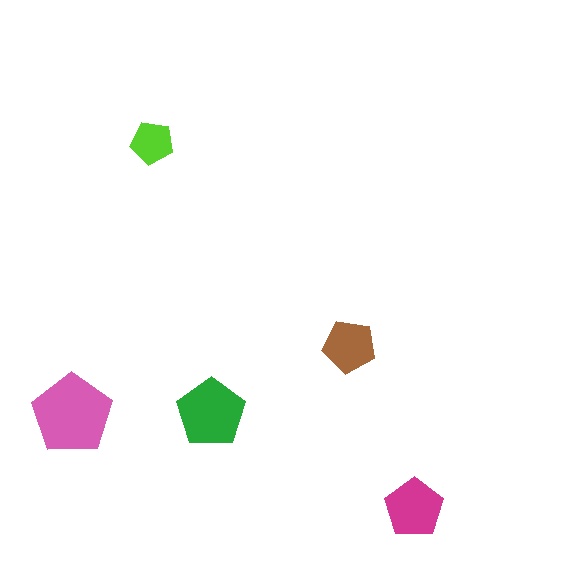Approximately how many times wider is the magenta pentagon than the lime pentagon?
About 1.5 times wider.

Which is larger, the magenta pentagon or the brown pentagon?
The magenta one.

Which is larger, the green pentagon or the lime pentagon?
The green one.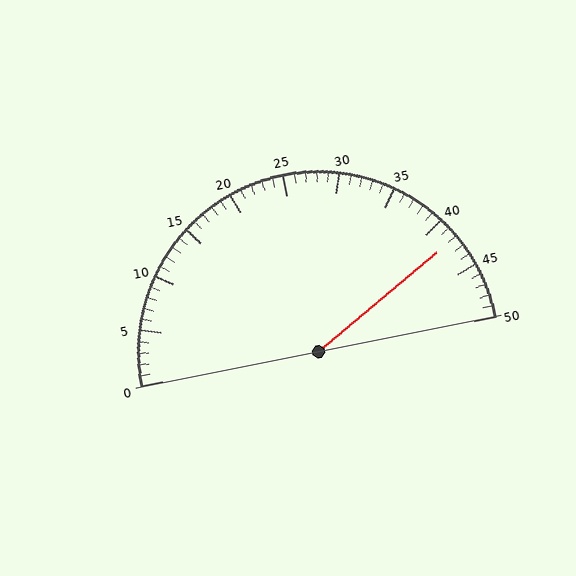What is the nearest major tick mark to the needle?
The nearest major tick mark is 40.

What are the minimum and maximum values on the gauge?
The gauge ranges from 0 to 50.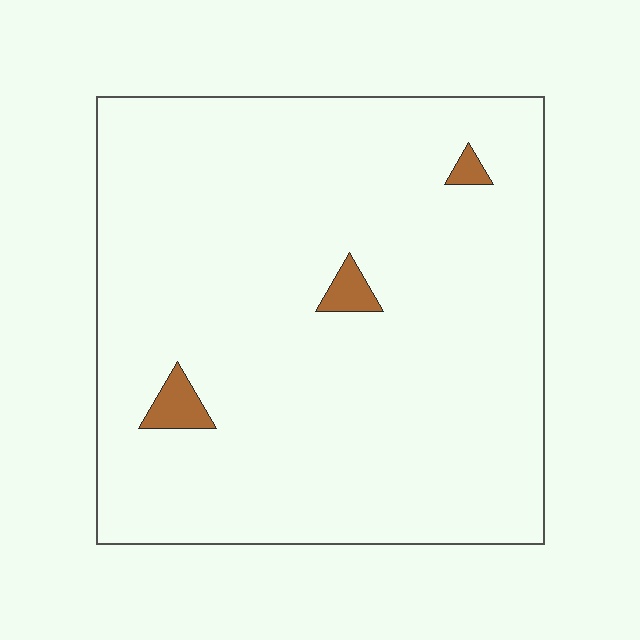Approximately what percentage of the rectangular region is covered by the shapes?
Approximately 5%.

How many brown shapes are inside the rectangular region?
3.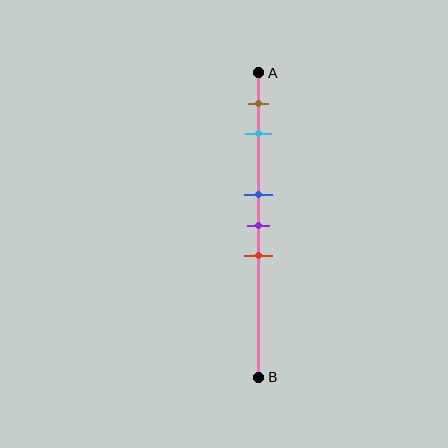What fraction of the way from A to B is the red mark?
The red mark is approximately 60% (0.6) of the way from A to B.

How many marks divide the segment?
There are 5 marks dividing the segment.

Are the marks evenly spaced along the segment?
No, the marks are not evenly spaced.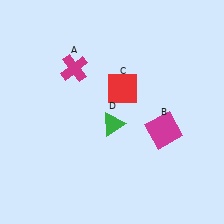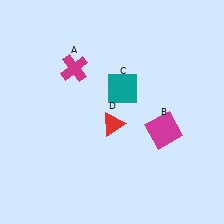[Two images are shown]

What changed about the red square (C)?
In Image 1, C is red. In Image 2, it changed to teal.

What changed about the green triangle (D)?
In Image 1, D is green. In Image 2, it changed to red.